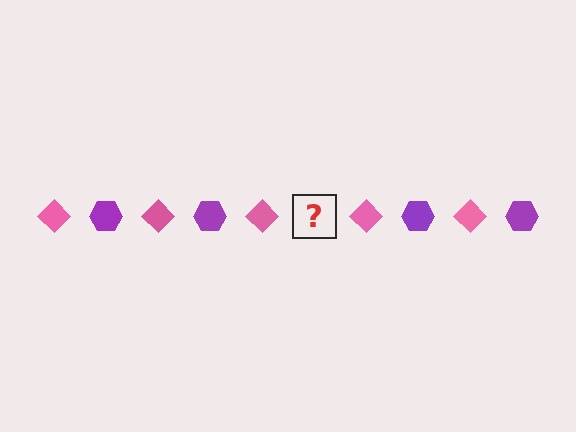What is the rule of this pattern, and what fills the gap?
The rule is that the pattern alternates between pink diamond and purple hexagon. The gap should be filled with a purple hexagon.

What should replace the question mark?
The question mark should be replaced with a purple hexagon.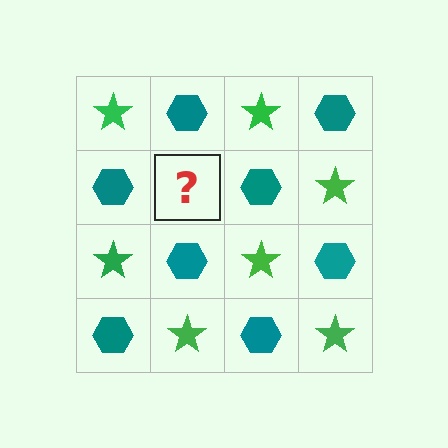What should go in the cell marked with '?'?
The missing cell should contain a green star.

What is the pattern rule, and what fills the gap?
The rule is that it alternates green star and teal hexagon in a checkerboard pattern. The gap should be filled with a green star.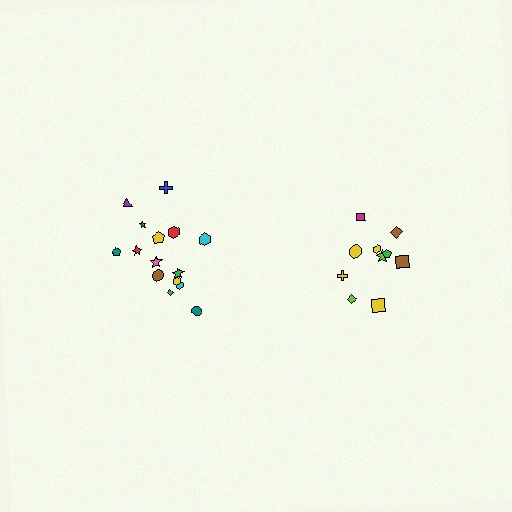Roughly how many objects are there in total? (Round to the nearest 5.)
Roughly 25 objects in total.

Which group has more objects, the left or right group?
The left group.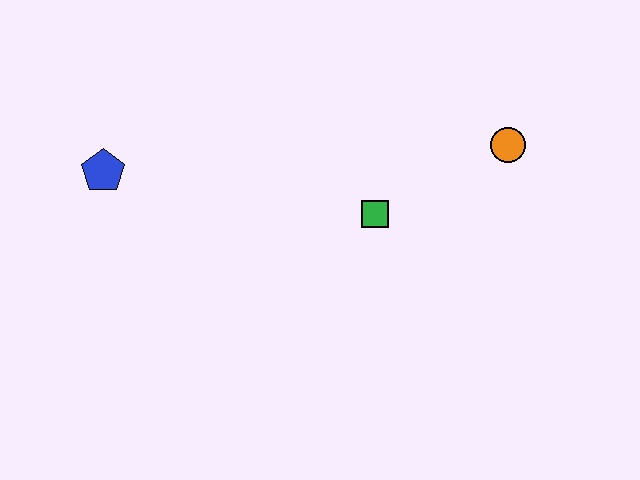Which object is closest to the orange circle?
The green square is closest to the orange circle.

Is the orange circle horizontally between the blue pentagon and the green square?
No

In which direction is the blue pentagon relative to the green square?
The blue pentagon is to the left of the green square.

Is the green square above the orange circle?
No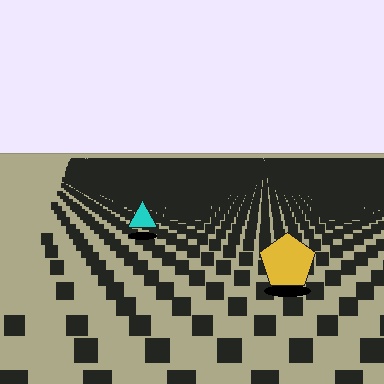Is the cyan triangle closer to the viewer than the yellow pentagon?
No. The yellow pentagon is closer — you can tell from the texture gradient: the ground texture is coarser near it.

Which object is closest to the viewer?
The yellow pentagon is closest. The texture marks near it are larger and more spread out.